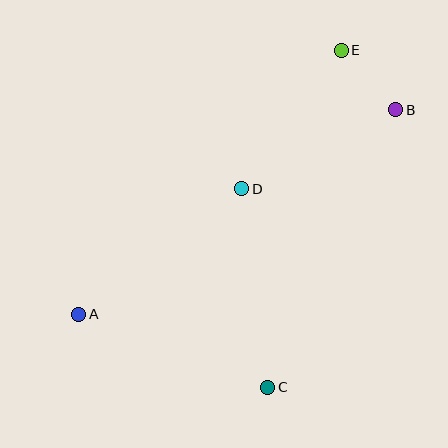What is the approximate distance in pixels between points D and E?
The distance between D and E is approximately 171 pixels.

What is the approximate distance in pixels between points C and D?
The distance between C and D is approximately 200 pixels.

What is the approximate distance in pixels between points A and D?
The distance between A and D is approximately 206 pixels.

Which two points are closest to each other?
Points B and E are closest to each other.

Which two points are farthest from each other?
Points A and B are farthest from each other.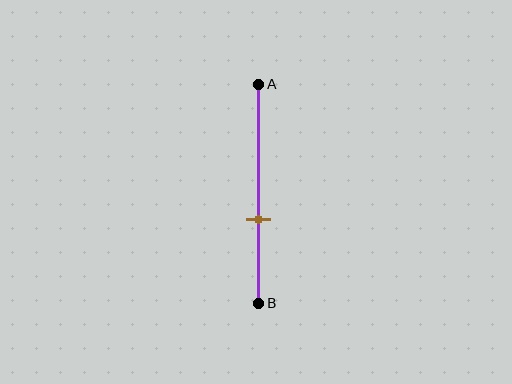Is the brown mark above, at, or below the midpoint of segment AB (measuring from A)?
The brown mark is below the midpoint of segment AB.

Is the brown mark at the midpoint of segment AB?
No, the mark is at about 60% from A, not at the 50% midpoint.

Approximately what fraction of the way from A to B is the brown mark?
The brown mark is approximately 60% of the way from A to B.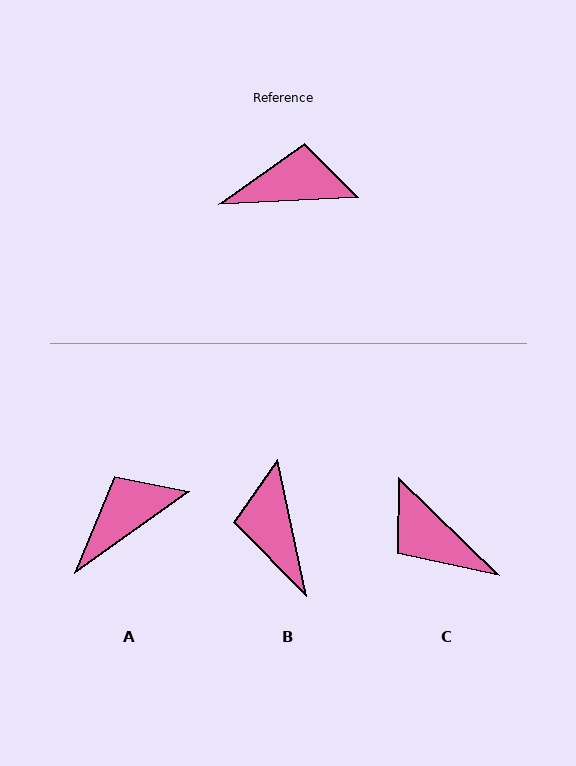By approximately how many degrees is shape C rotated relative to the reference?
Approximately 133 degrees counter-clockwise.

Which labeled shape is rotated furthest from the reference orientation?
C, about 133 degrees away.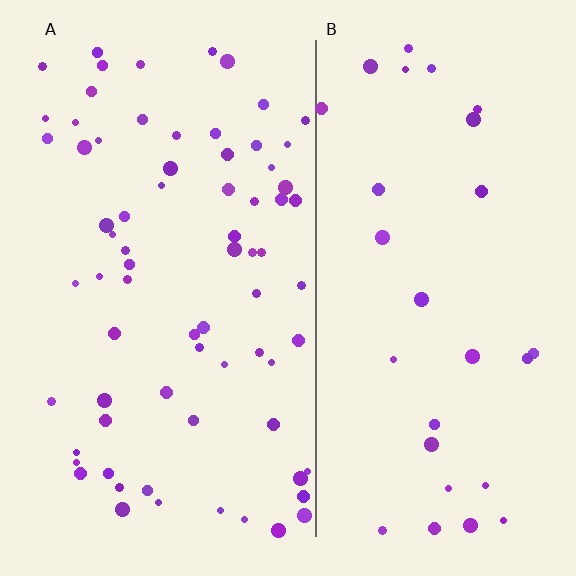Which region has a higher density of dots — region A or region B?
A (the left).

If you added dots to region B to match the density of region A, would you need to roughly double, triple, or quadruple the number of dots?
Approximately double.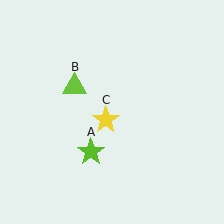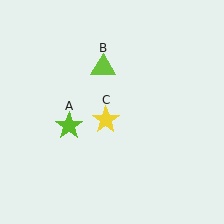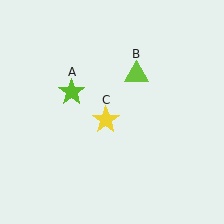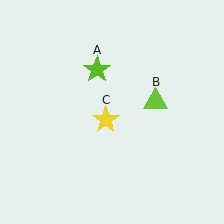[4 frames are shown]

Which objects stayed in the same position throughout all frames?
Yellow star (object C) remained stationary.